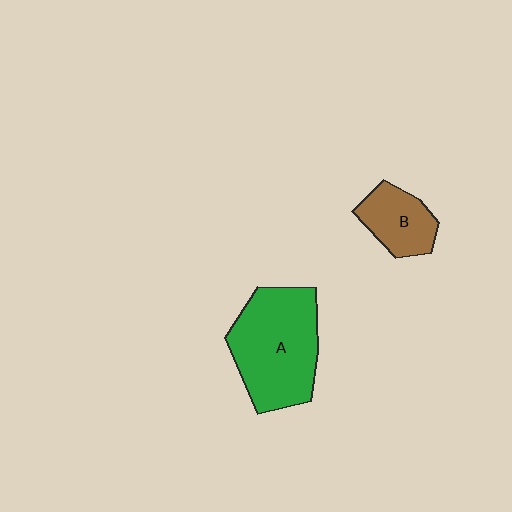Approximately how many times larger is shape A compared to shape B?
Approximately 2.2 times.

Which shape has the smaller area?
Shape B (brown).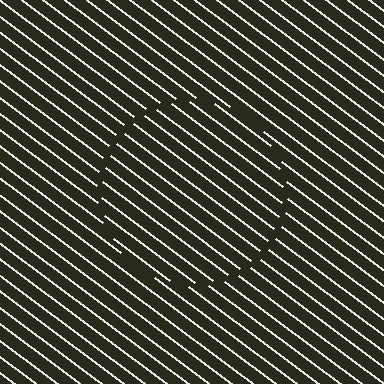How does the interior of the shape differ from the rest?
The interior of the shape contains the same grating, shifted by half a period — the contour is defined by the phase discontinuity where line-ends from the inner and outer gratings abut.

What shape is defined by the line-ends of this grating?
An illusory circle. The interior of the shape contains the same grating, shifted by half a period — the contour is defined by the phase discontinuity where line-ends from the inner and outer gratings abut.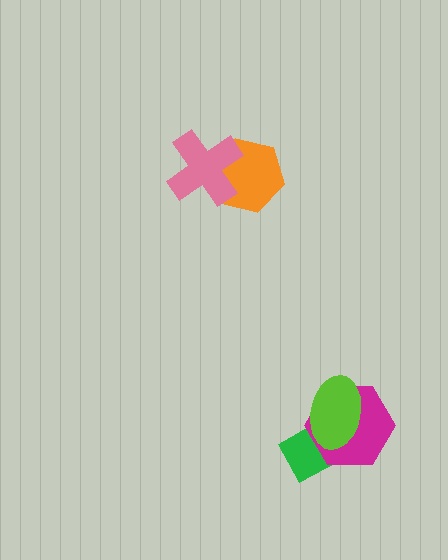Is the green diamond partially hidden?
Yes, it is partially covered by another shape.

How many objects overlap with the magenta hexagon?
2 objects overlap with the magenta hexagon.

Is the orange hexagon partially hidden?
Yes, it is partially covered by another shape.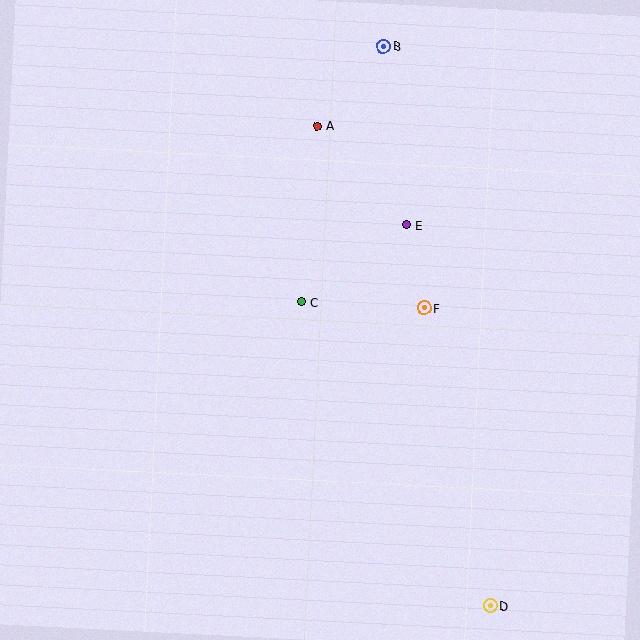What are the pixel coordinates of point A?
Point A is at (317, 126).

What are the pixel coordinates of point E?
Point E is at (406, 225).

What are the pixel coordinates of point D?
Point D is at (490, 606).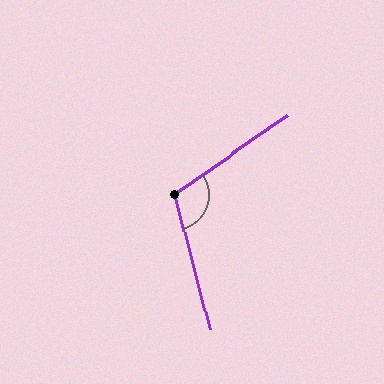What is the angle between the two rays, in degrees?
Approximately 110 degrees.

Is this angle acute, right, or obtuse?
It is obtuse.